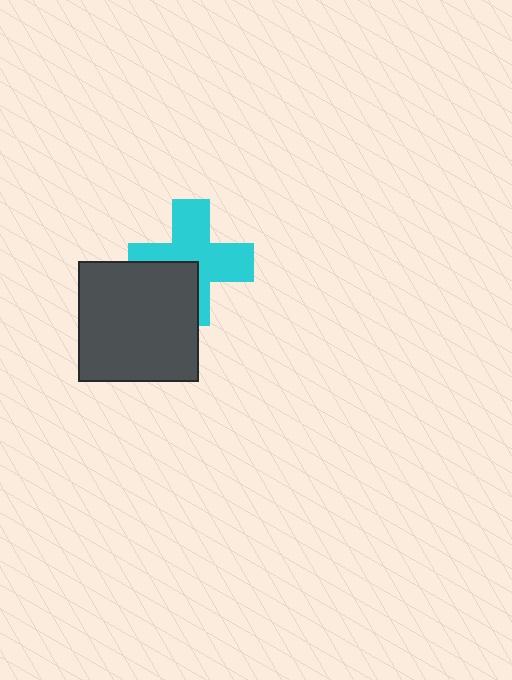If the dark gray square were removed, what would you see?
You would see the complete cyan cross.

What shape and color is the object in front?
The object in front is a dark gray square.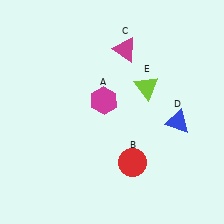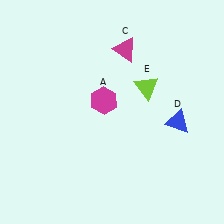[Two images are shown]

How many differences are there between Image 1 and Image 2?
There is 1 difference between the two images.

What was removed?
The red circle (B) was removed in Image 2.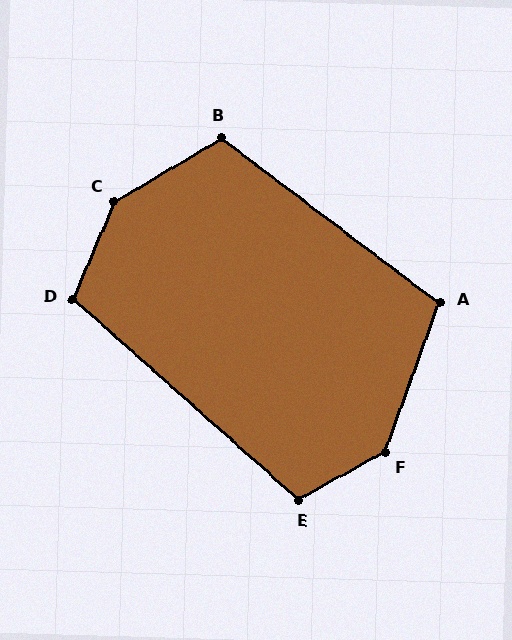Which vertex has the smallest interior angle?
A, at approximately 107 degrees.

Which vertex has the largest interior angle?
C, at approximately 143 degrees.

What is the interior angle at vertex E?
Approximately 110 degrees (obtuse).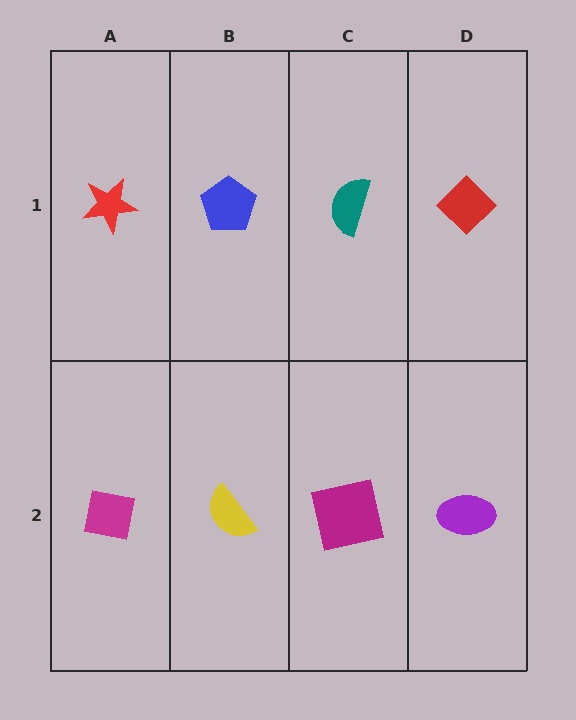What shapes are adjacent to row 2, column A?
A red star (row 1, column A), a yellow semicircle (row 2, column B).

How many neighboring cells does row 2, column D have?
2.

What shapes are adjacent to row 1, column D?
A purple ellipse (row 2, column D), a teal semicircle (row 1, column C).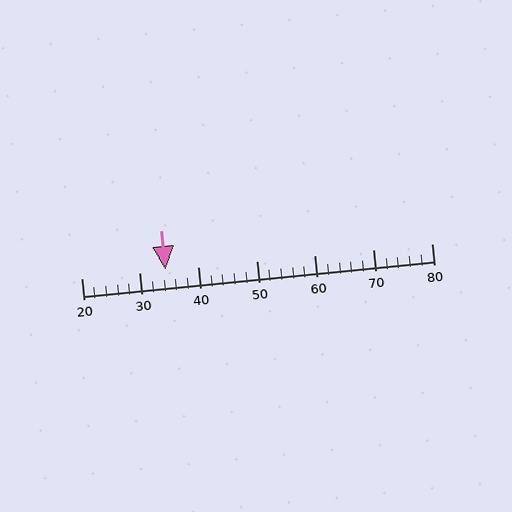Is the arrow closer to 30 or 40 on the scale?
The arrow is closer to 30.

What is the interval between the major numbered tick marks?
The major tick marks are spaced 10 units apart.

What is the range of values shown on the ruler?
The ruler shows values from 20 to 80.